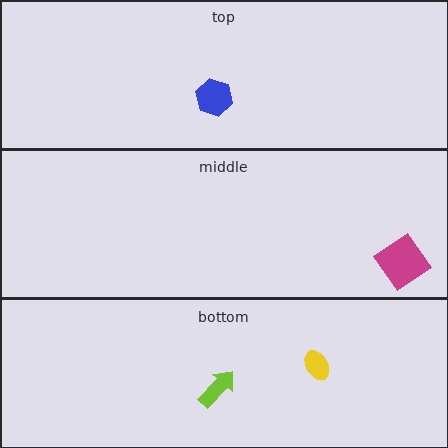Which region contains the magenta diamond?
The middle region.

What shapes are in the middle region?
The magenta diamond.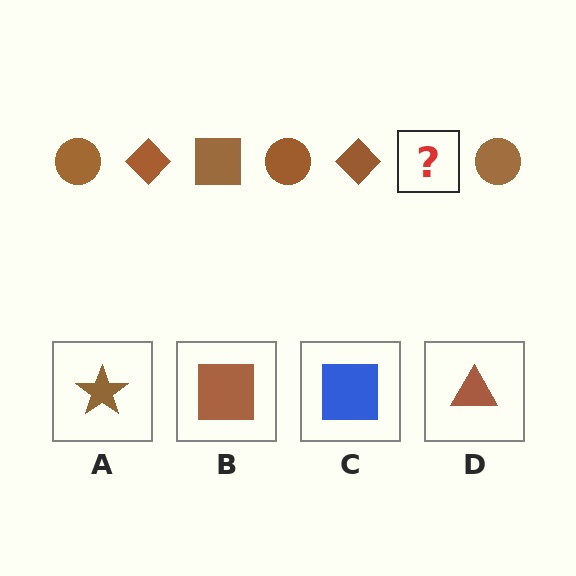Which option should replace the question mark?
Option B.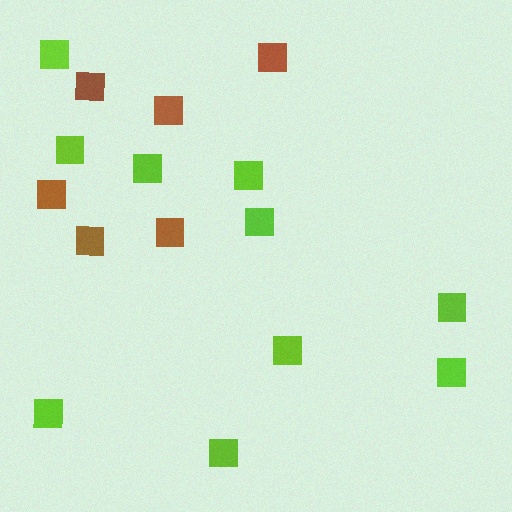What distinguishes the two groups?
There are 2 groups: one group of lime squares (10) and one group of brown squares (6).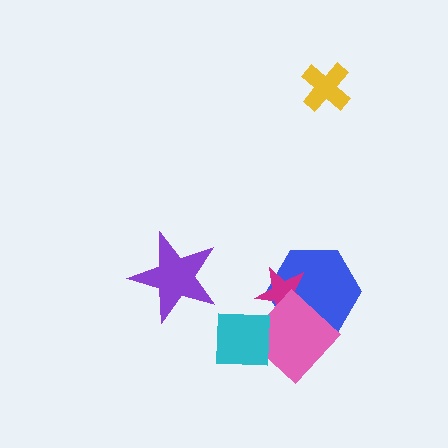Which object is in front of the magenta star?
The pink diamond is in front of the magenta star.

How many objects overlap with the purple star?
0 objects overlap with the purple star.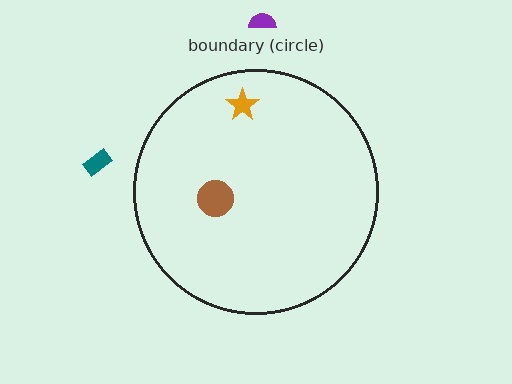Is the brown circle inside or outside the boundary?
Inside.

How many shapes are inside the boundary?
2 inside, 2 outside.